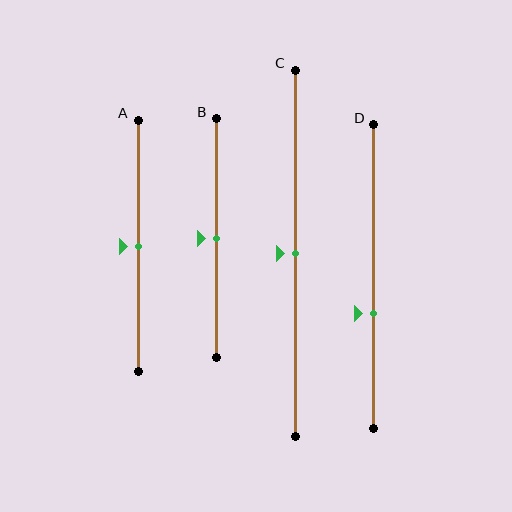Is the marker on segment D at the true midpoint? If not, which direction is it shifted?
No, the marker on segment D is shifted downward by about 12% of the segment length.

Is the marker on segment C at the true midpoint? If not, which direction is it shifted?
Yes, the marker on segment C is at the true midpoint.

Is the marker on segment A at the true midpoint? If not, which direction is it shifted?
Yes, the marker on segment A is at the true midpoint.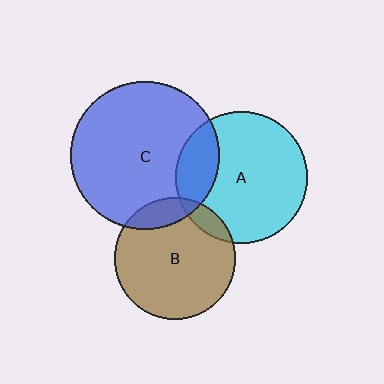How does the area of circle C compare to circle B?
Approximately 1.5 times.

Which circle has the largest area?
Circle C (blue).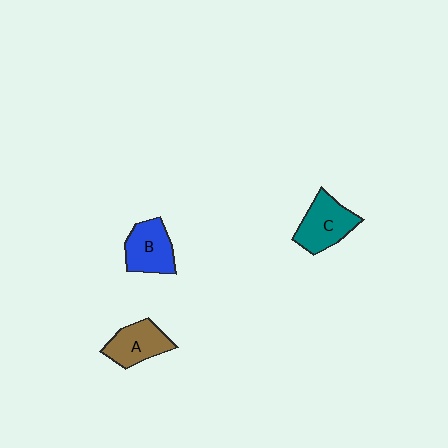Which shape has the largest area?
Shape C (teal).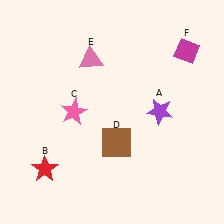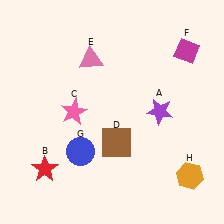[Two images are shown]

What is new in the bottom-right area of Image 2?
An orange hexagon (H) was added in the bottom-right area of Image 2.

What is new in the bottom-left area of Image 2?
A blue circle (G) was added in the bottom-left area of Image 2.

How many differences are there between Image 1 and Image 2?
There are 2 differences between the two images.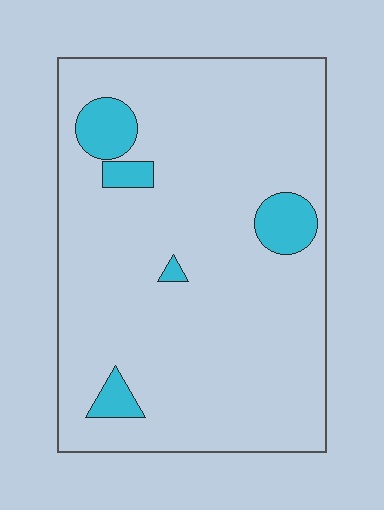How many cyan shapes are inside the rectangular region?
5.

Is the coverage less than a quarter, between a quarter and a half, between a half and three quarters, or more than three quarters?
Less than a quarter.